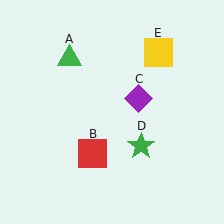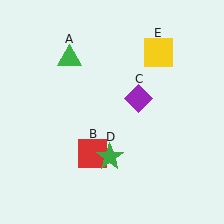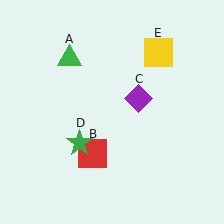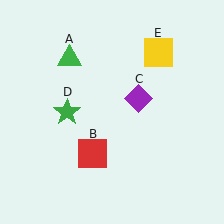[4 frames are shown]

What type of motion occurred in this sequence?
The green star (object D) rotated clockwise around the center of the scene.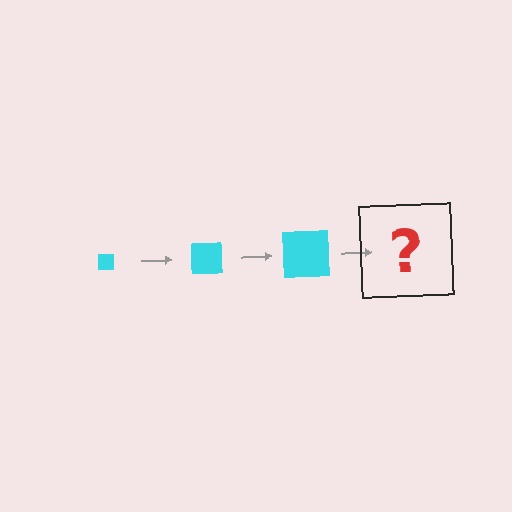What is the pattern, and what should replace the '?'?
The pattern is that the square gets progressively larger each step. The '?' should be a cyan square, larger than the previous one.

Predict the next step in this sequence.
The next step is a cyan square, larger than the previous one.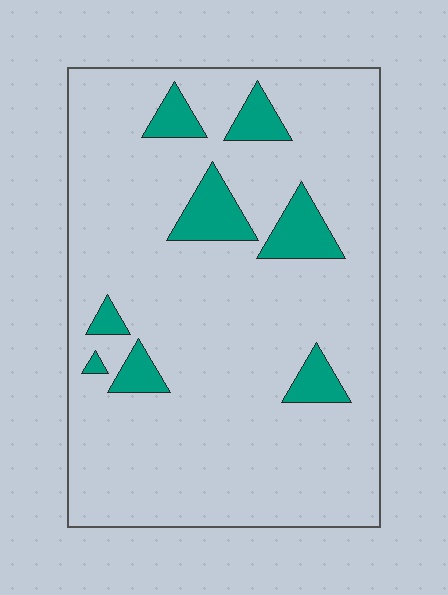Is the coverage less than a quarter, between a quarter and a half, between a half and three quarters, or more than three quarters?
Less than a quarter.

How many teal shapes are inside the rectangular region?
8.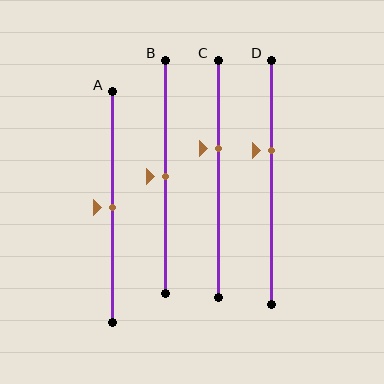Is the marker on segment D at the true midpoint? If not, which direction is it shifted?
No, the marker on segment D is shifted upward by about 13% of the segment length.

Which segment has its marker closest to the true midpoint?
Segment A has its marker closest to the true midpoint.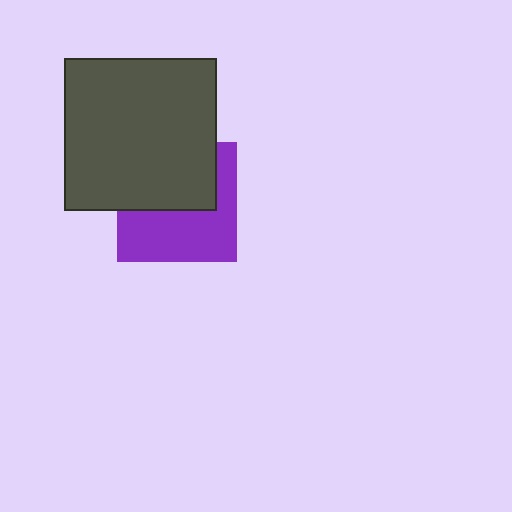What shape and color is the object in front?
The object in front is a dark gray square.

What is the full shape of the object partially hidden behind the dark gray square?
The partially hidden object is a purple square.